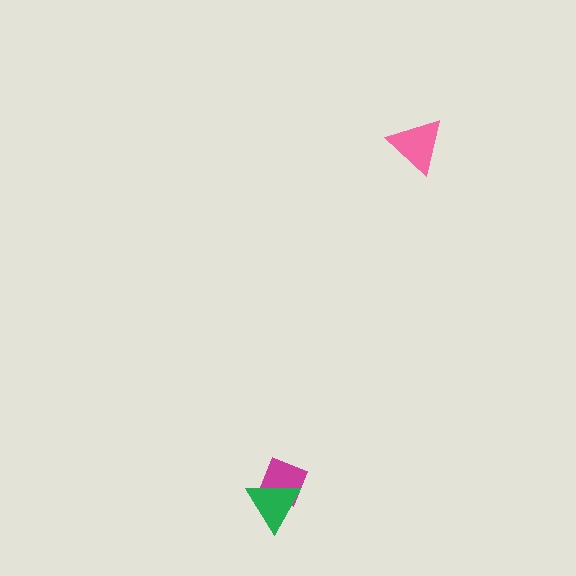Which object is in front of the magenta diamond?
The green triangle is in front of the magenta diamond.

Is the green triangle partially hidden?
No, no other shape covers it.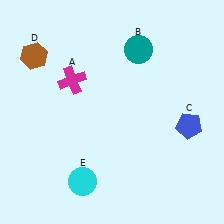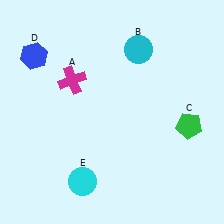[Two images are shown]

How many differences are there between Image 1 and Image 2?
There are 3 differences between the two images.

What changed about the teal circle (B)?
In Image 1, B is teal. In Image 2, it changed to cyan.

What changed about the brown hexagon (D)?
In Image 1, D is brown. In Image 2, it changed to blue.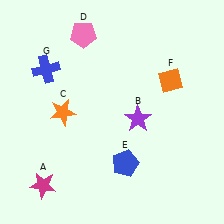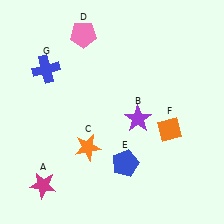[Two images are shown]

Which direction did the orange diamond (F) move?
The orange diamond (F) moved down.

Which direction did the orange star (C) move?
The orange star (C) moved down.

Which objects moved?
The objects that moved are: the orange star (C), the orange diamond (F).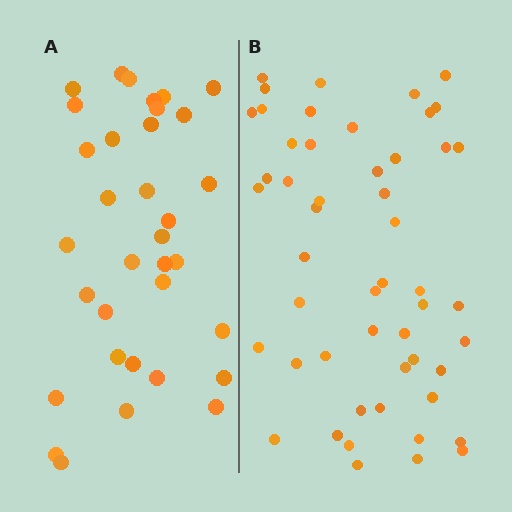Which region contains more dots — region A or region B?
Region B (the right region) has more dots.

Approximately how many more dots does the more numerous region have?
Region B has approximately 15 more dots than region A.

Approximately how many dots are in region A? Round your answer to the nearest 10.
About 30 dots. (The exact count is 34, which rounds to 30.)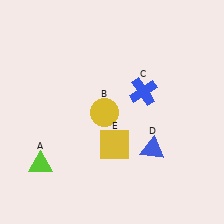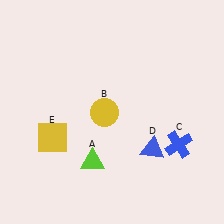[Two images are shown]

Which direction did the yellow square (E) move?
The yellow square (E) moved left.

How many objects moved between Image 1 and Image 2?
3 objects moved between the two images.